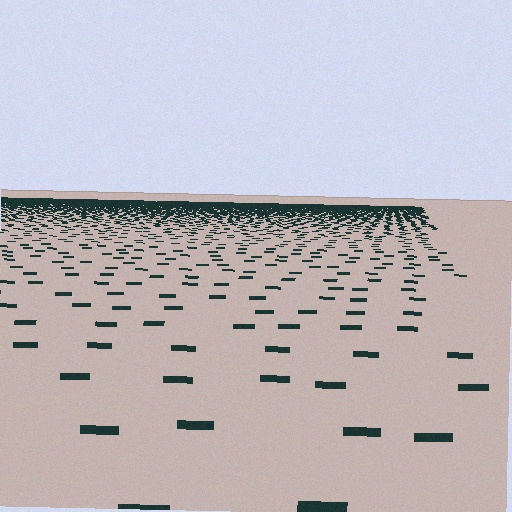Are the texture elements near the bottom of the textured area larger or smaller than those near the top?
Larger. Near the bottom, elements are closer to the viewer and appear at a bigger on-screen size.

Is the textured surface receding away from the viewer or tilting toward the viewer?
The surface is receding away from the viewer. Texture elements get smaller and denser toward the top.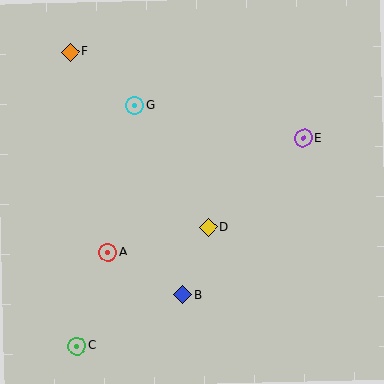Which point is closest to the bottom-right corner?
Point B is closest to the bottom-right corner.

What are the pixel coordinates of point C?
Point C is at (77, 346).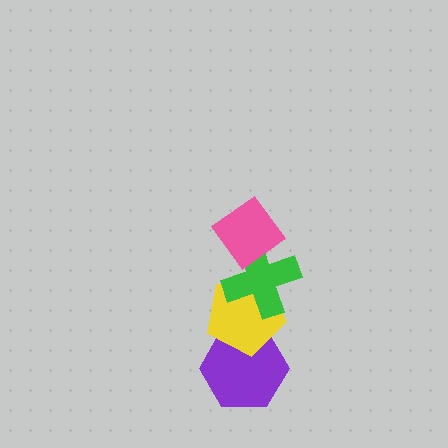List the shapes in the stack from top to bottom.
From top to bottom: the pink diamond, the green cross, the yellow pentagon, the purple hexagon.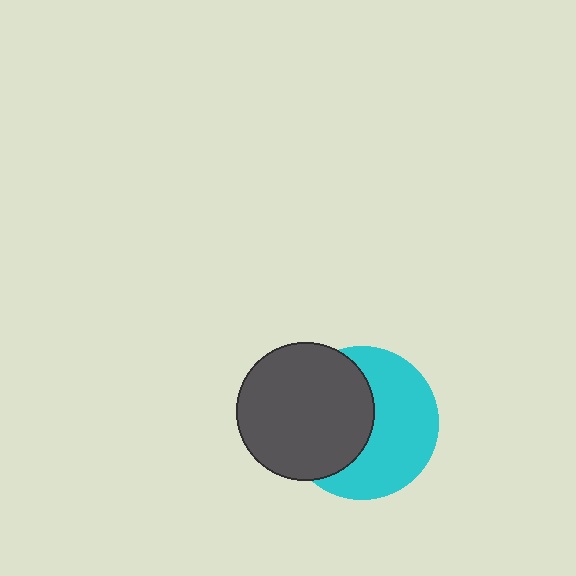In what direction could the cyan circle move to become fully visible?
The cyan circle could move right. That would shift it out from behind the dark gray circle entirely.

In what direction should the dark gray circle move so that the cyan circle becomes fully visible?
The dark gray circle should move left. That is the shortest direction to clear the overlap and leave the cyan circle fully visible.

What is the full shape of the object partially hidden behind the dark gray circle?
The partially hidden object is a cyan circle.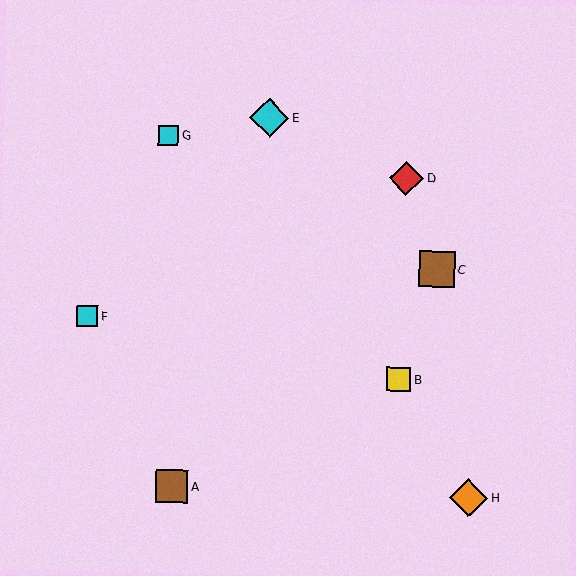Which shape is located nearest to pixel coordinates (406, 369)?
The yellow square (labeled B) at (399, 379) is nearest to that location.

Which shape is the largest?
The cyan diamond (labeled E) is the largest.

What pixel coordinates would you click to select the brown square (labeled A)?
Click at (172, 486) to select the brown square A.